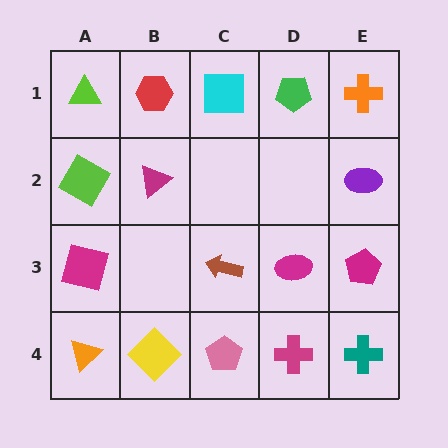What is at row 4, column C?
A pink pentagon.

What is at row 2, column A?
A lime square.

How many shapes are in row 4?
5 shapes.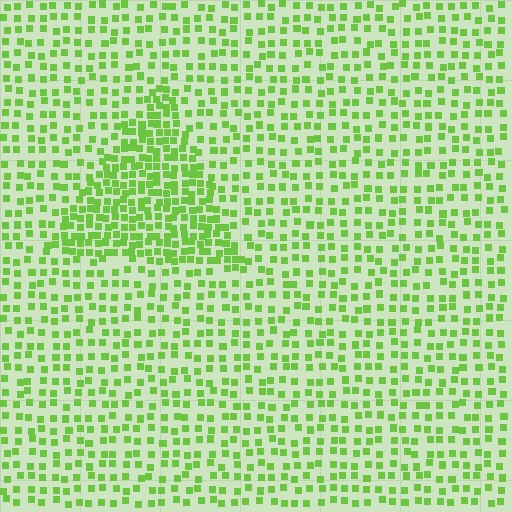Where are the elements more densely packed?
The elements are more densely packed inside the triangle boundary.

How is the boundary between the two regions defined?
The boundary is defined by a change in element density (approximately 2.0x ratio). All elements are the same color, size, and shape.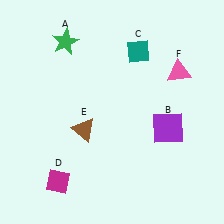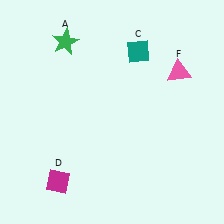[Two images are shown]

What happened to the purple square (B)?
The purple square (B) was removed in Image 2. It was in the bottom-right area of Image 1.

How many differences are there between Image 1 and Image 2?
There are 2 differences between the two images.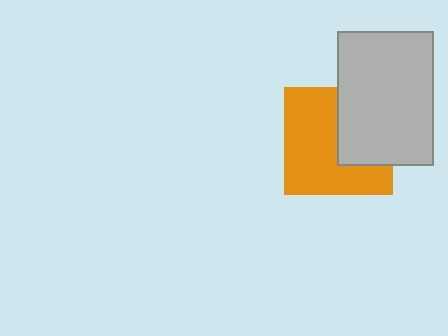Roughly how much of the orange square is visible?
About half of it is visible (roughly 63%).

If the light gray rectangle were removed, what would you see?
You would see the complete orange square.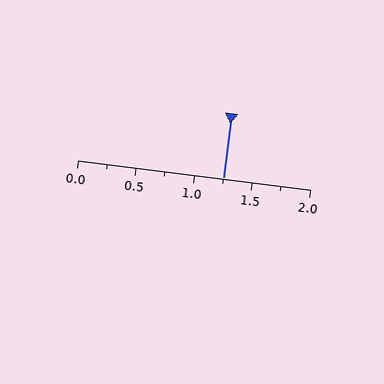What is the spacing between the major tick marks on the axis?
The major ticks are spaced 0.5 apart.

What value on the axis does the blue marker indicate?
The marker indicates approximately 1.25.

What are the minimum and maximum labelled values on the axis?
The axis runs from 0.0 to 2.0.